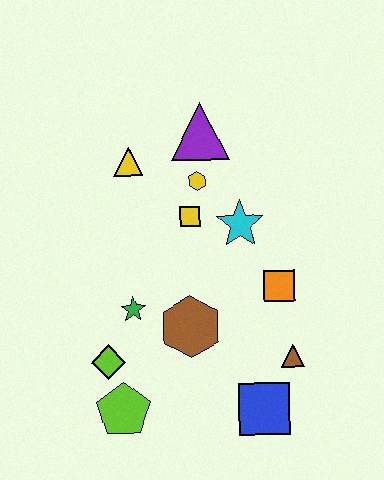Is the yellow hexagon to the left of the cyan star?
Yes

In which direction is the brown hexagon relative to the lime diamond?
The brown hexagon is to the right of the lime diamond.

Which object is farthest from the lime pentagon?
The purple triangle is farthest from the lime pentagon.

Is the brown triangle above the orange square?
No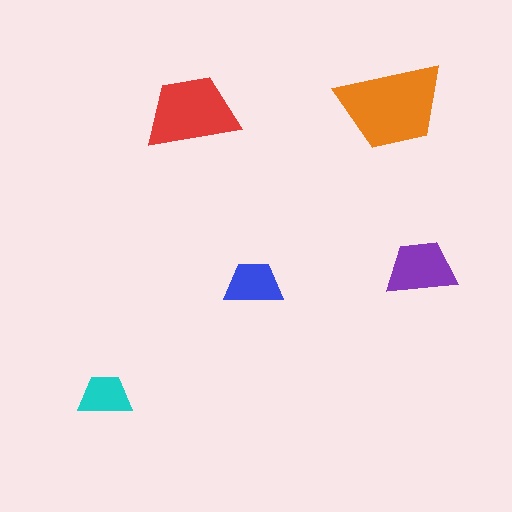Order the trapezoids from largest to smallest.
the orange one, the red one, the purple one, the blue one, the cyan one.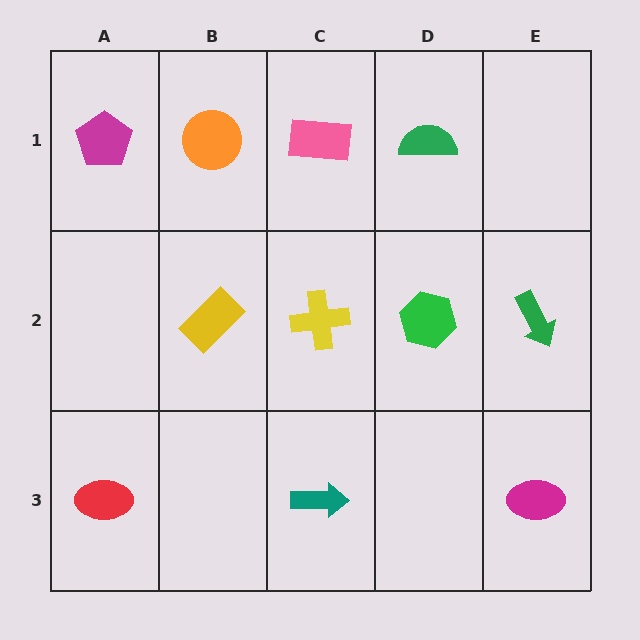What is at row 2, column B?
A yellow rectangle.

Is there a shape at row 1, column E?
No, that cell is empty.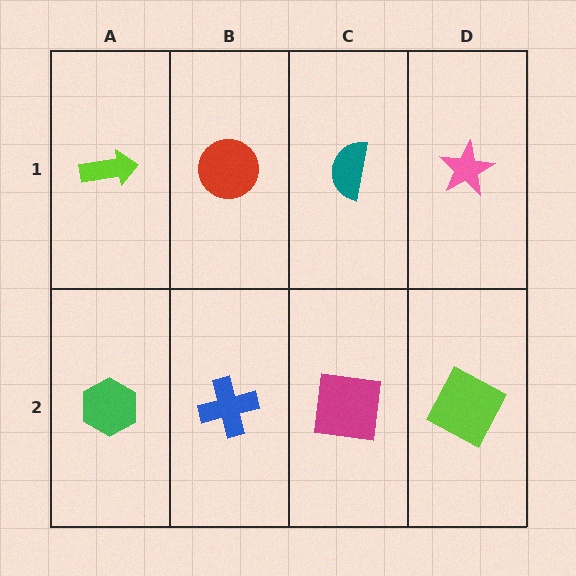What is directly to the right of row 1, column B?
A teal semicircle.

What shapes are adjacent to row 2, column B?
A red circle (row 1, column B), a green hexagon (row 2, column A), a magenta square (row 2, column C).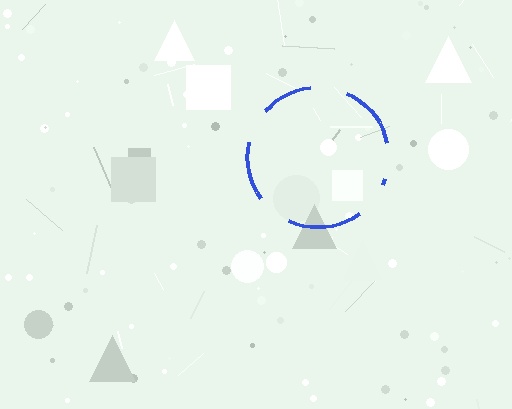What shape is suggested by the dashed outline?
The dashed outline suggests a circle.